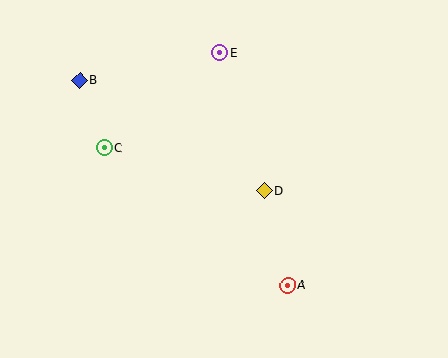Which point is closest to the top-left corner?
Point B is closest to the top-left corner.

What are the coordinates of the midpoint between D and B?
The midpoint between D and B is at (172, 136).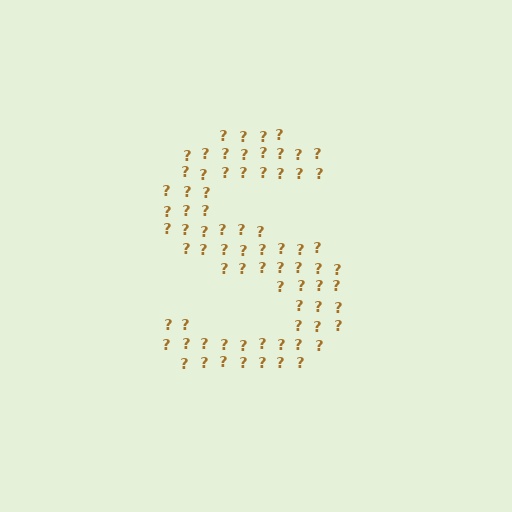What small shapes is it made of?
It is made of small question marks.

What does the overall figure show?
The overall figure shows the letter S.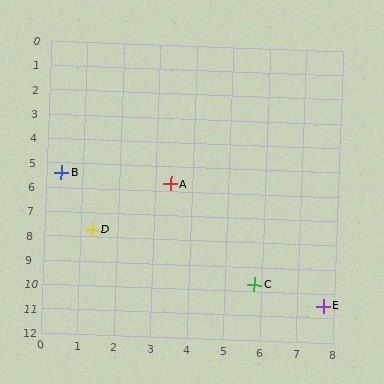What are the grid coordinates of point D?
Point D is at approximately (1.3, 7.7).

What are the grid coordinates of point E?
Point E is at approximately (7.7, 10.5).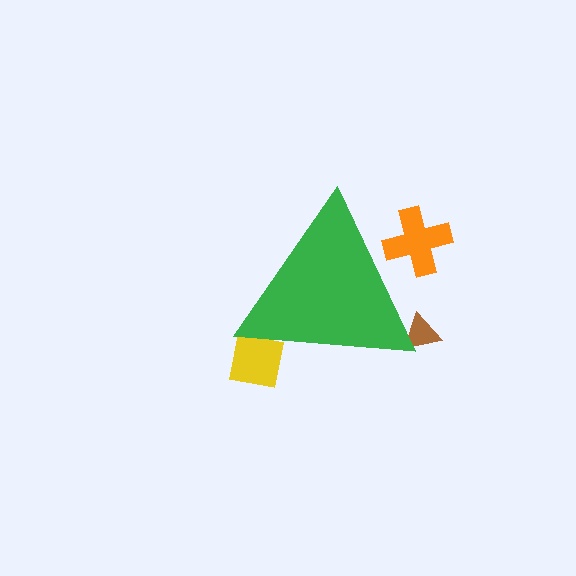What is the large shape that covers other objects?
A green triangle.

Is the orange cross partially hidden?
Yes, the orange cross is partially hidden behind the green triangle.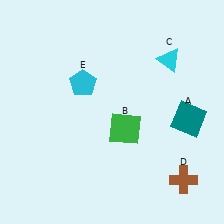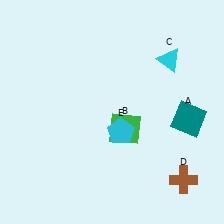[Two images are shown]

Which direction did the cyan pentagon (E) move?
The cyan pentagon (E) moved down.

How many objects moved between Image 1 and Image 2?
1 object moved between the two images.